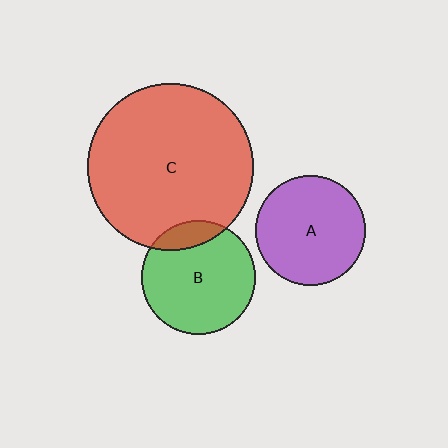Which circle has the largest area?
Circle C (red).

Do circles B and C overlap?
Yes.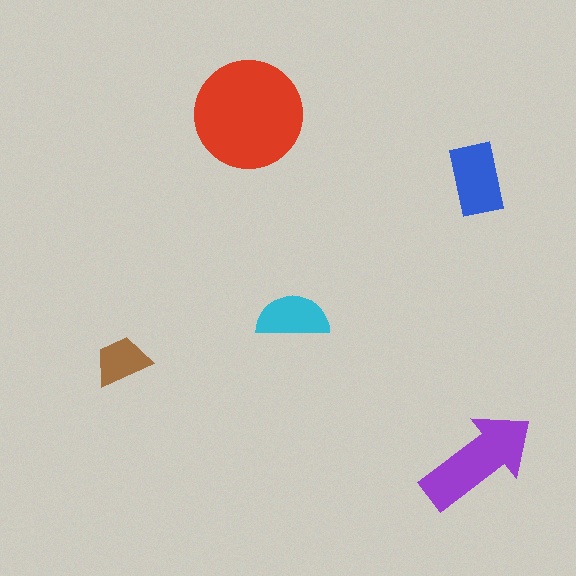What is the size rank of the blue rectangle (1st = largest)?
3rd.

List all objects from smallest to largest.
The brown trapezoid, the cyan semicircle, the blue rectangle, the purple arrow, the red circle.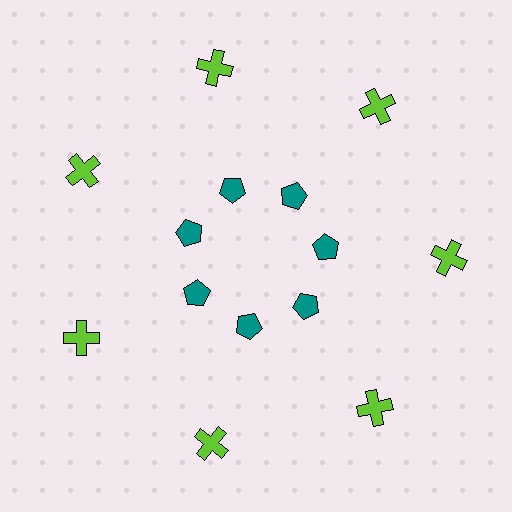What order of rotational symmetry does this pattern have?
This pattern has 7-fold rotational symmetry.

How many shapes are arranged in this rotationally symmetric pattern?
There are 14 shapes, arranged in 7 groups of 2.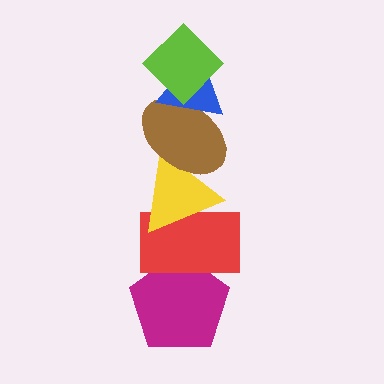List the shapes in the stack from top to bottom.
From top to bottom: the lime diamond, the blue triangle, the brown ellipse, the yellow triangle, the red rectangle, the magenta pentagon.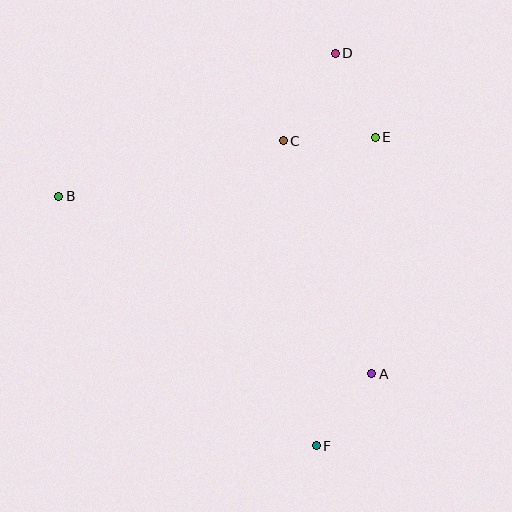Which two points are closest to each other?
Points A and F are closest to each other.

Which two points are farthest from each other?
Points D and F are farthest from each other.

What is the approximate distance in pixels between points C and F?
The distance between C and F is approximately 307 pixels.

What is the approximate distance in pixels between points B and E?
The distance between B and E is approximately 322 pixels.